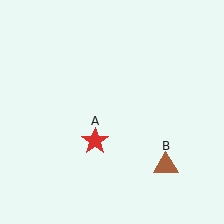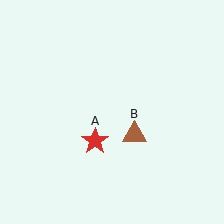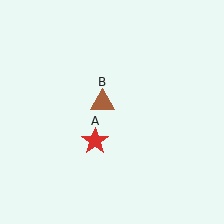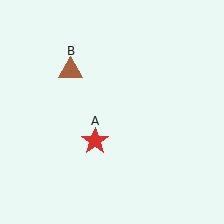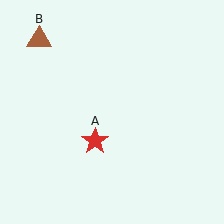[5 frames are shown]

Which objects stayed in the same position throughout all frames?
Red star (object A) remained stationary.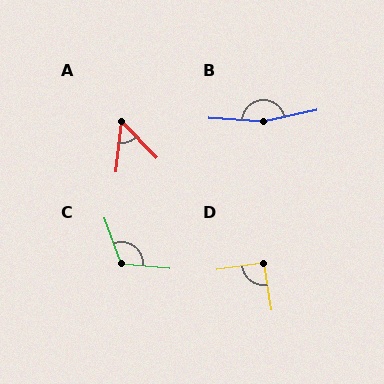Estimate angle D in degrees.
Approximately 92 degrees.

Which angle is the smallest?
A, at approximately 50 degrees.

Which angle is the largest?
B, at approximately 164 degrees.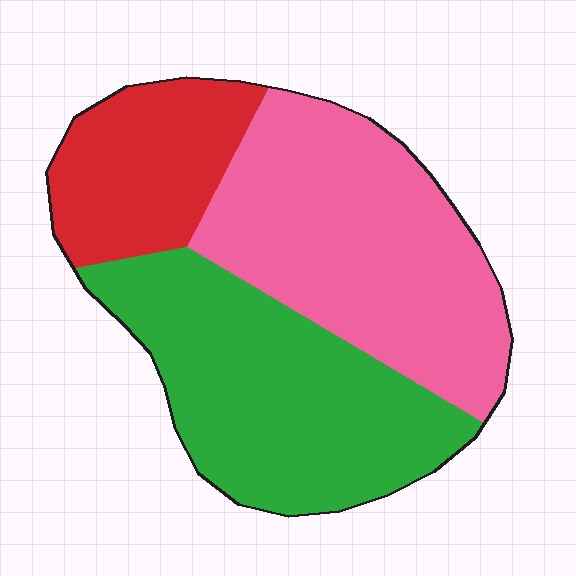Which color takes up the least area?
Red, at roughly 20%.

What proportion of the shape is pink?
Pink covers about 40% of the shape.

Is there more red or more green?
Green.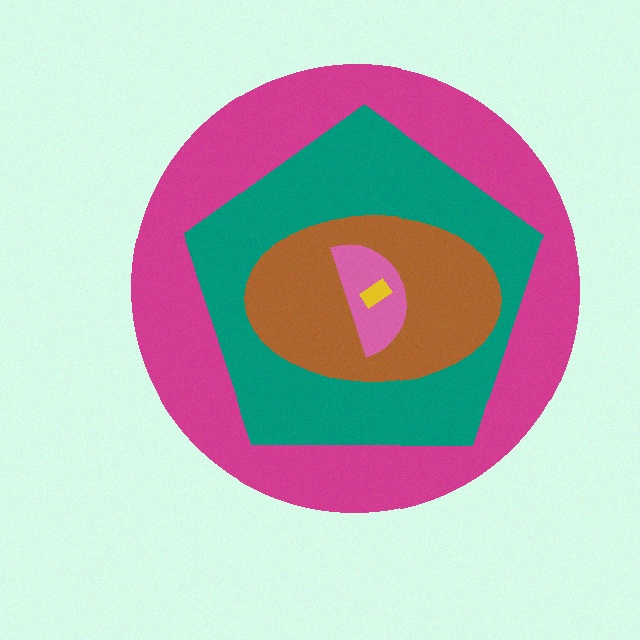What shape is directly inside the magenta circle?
The teal pentagon.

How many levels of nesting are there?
5.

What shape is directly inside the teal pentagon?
The brown ellipse.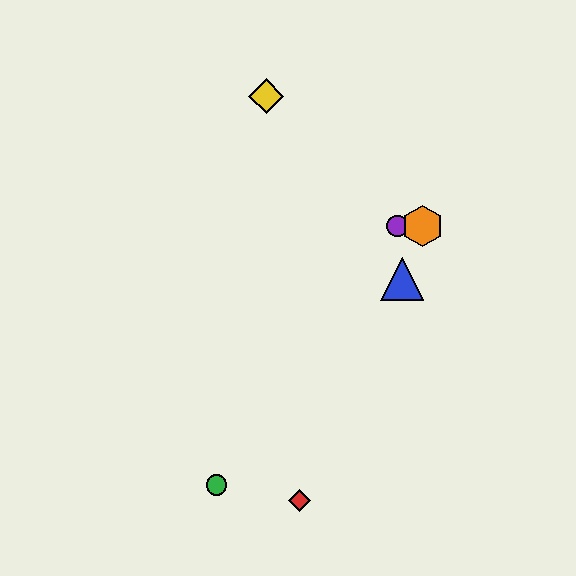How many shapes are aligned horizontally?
2 shapes (the purple circle, the orange hexagon) are aligned horizontally.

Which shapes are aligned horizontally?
The purple circle, the orange hexagon are aligned horizontally.